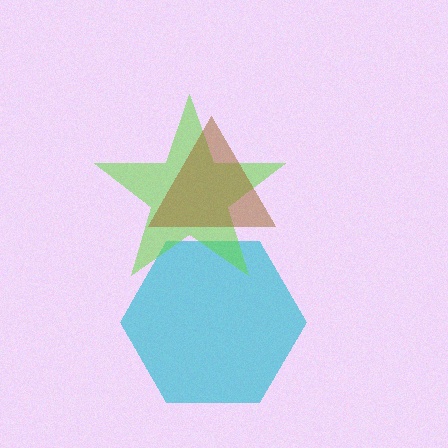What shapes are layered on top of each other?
The layered shapes are: a cyan hexagon, a lime star, a brown triangle.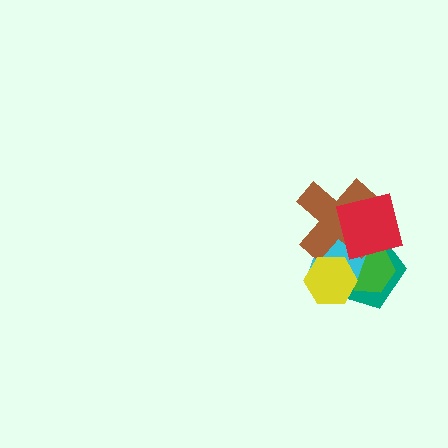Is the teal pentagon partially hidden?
Yes, it is partially covered by another shape.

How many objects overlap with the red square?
4 objects overlap with the red square.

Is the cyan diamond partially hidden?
Yes, it is partially covered by another shape.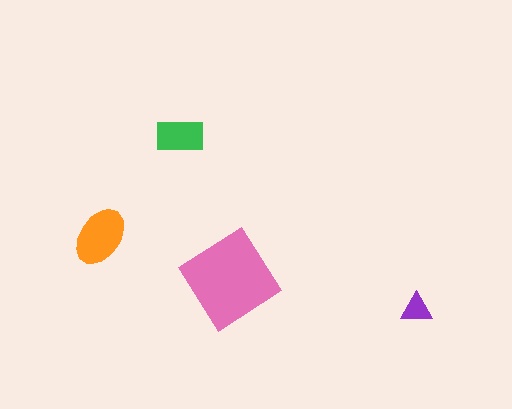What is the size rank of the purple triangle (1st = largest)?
4th.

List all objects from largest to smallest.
The pink diamond, the orange ellipse, the green rectangle, the purple triangle.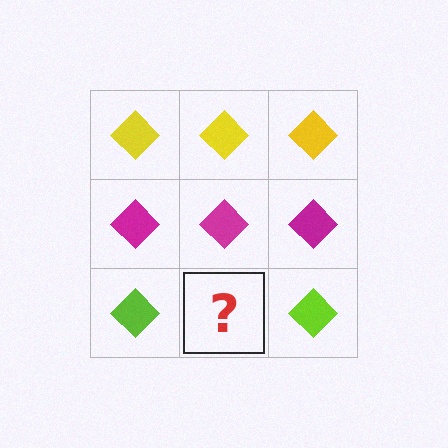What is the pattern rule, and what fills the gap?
The rule is that each row has a consistent color. The gap should be filled with a lime diamond.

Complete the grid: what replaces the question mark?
The question mark should be replaced with a lime diamond.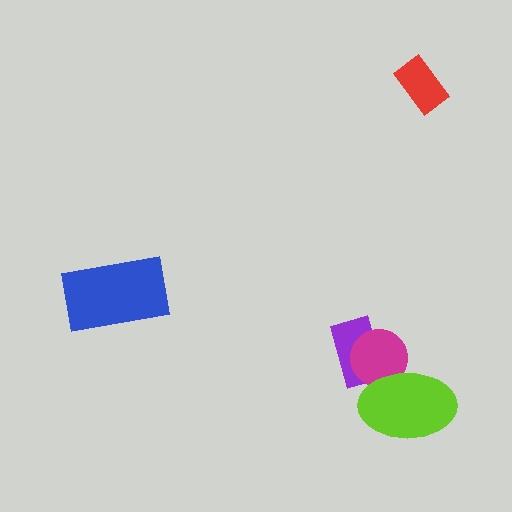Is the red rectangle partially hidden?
No, no other shape covers it.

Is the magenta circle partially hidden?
Yes, it is partially covered by another shape.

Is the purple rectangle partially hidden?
Yes, it is partially covered by another shape.